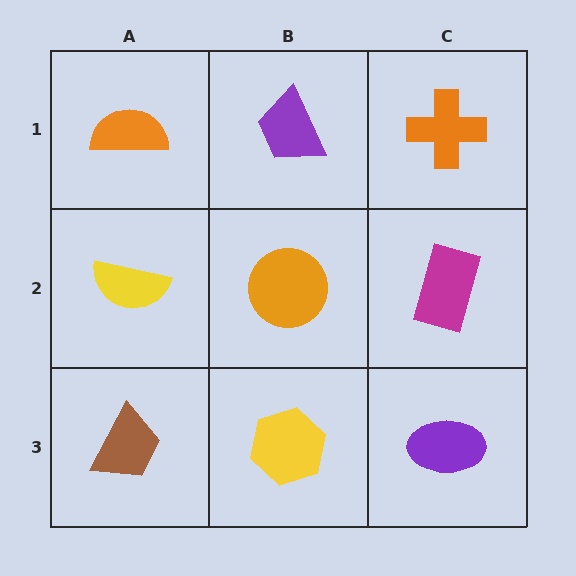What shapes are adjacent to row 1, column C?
A magenta rectangle (row 2, column C), a purple trapezoid (row 1, column B).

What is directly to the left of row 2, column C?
An orange circle.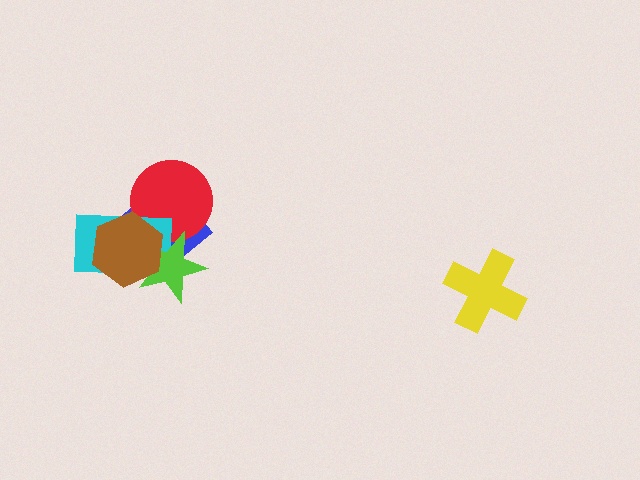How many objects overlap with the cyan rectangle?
4 objects overlap with the cyan rectangle.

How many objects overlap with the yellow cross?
0 objects overlap with the yellow cross.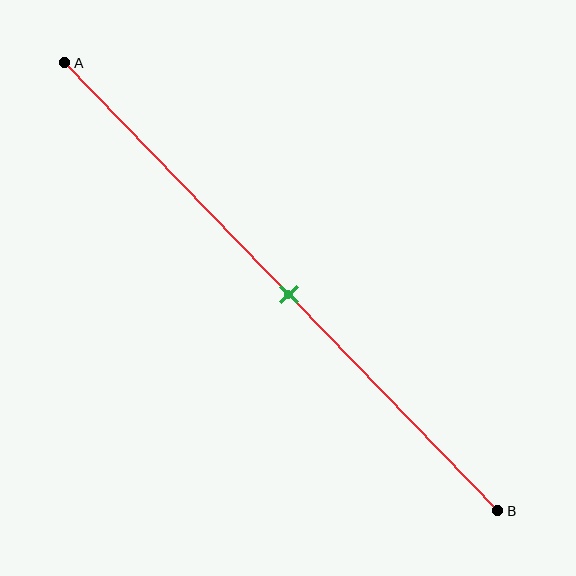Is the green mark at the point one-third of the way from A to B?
No, the mark is at about 50% from A, not at the 33% one-third point.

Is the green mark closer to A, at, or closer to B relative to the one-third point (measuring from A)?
The green mark is closer to point B than the one-third point of segment AB.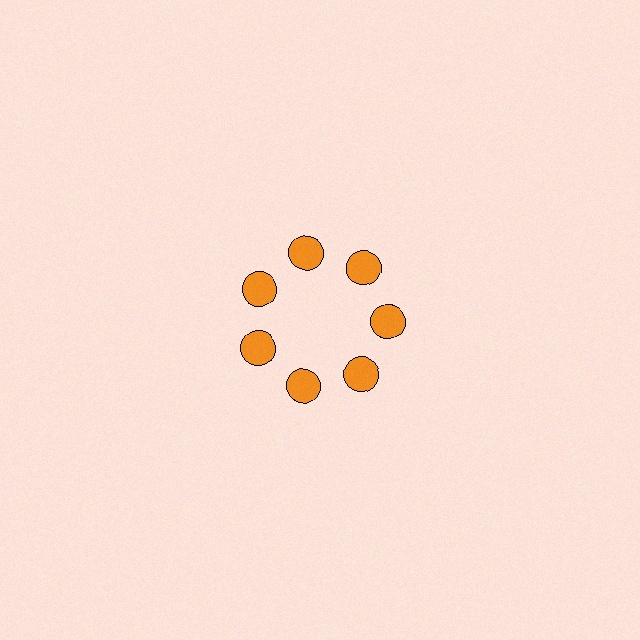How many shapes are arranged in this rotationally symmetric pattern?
There are 7 shapes, arranged in 7 groups of 1.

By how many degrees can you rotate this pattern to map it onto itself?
The pattern maps onto itself every 51 degrees of rotation.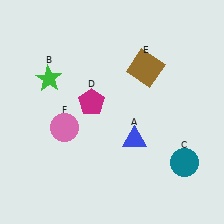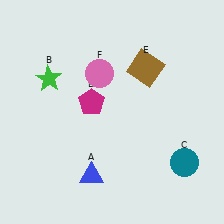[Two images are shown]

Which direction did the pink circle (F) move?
The pink circle (F) moved up.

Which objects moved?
The objects that moved are: the blue triangle (A), the pink circle (F).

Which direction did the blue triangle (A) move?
The blue triangle (A) moved left.